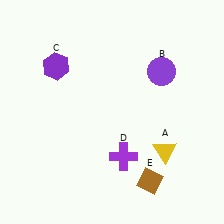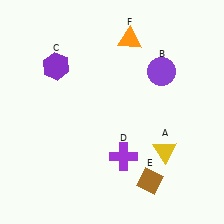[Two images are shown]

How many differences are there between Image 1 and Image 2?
There is 1 difference between the two images.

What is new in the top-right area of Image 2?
An orange triangle (F) was added in the top-right area of Image 2.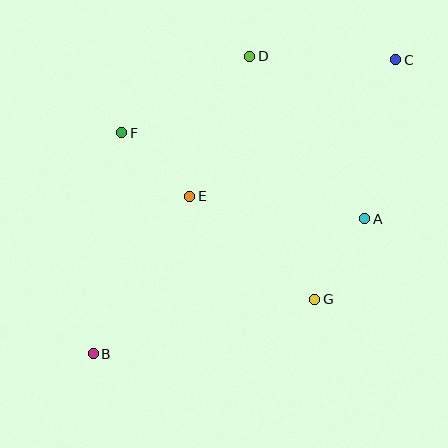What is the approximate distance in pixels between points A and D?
The distance between A and D is approximately 199 pixels.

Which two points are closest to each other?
Points E and F are closest to each other.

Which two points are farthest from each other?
Points B and C are farthest from each other.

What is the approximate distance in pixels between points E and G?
The distance between E and G is approximately 162 pixels.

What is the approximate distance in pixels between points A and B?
The distance between A and B is approximately 303 pixels.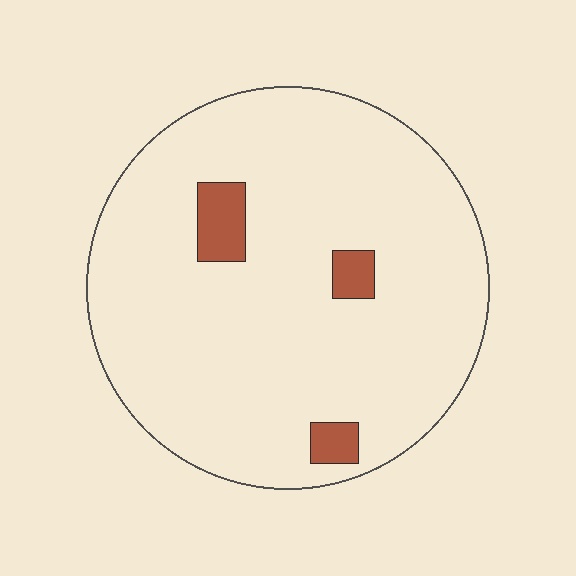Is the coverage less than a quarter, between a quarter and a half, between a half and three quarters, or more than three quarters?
Less than a quarter.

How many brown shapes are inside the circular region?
3.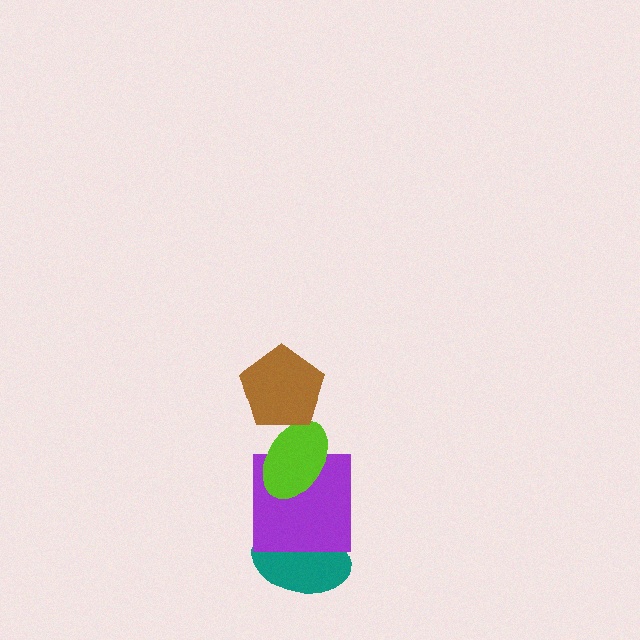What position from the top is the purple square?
The purple square is 3rd from the top.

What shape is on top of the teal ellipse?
The purple square is on top of the teal ellipse.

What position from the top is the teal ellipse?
The teal ellipse is 4th from the top.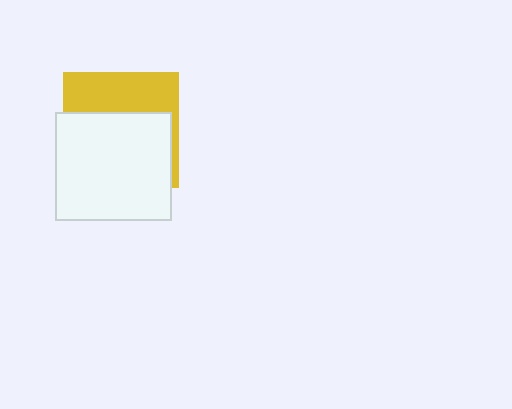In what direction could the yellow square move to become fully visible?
The yellow square could move up. That would shift it out from behind the white rectangle entirely.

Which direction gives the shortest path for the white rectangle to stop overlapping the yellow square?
Moving down gives the shortest separation.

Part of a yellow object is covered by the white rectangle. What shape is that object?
It is a square.